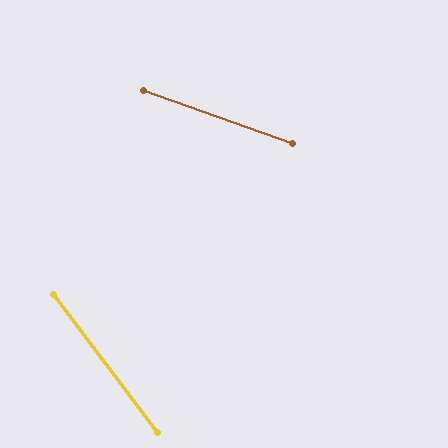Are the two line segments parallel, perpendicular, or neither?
Neither parallel nor perpendicular — they differ by about 33°.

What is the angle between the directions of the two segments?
Approximately 33 degrees.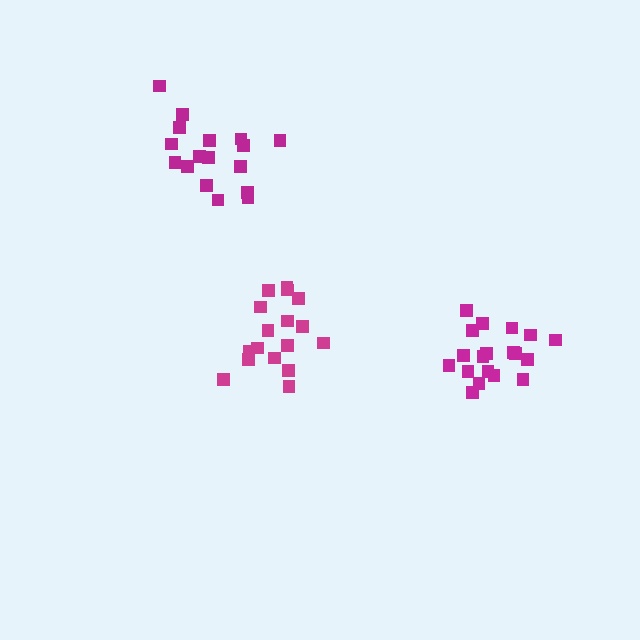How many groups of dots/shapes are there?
There are 3 groups.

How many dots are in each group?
Group 1: 17 dots, Group 2: 19 dots, Group 3: 17 dots (53 total).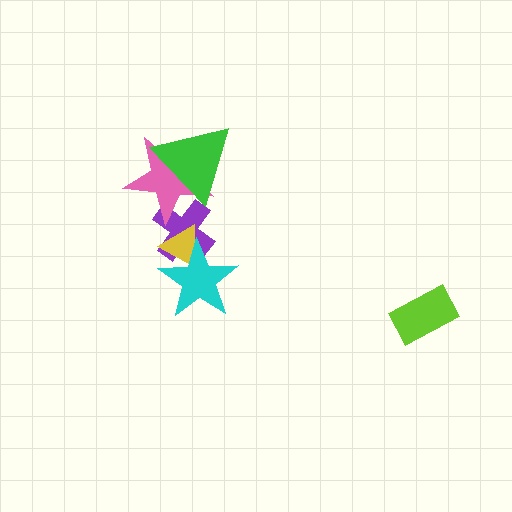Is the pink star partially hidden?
Yes, it is partially covered by another shape.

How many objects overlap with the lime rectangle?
0 objects overlap with the lime rectangle.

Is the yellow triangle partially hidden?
Yes, it is partially covered by another shape.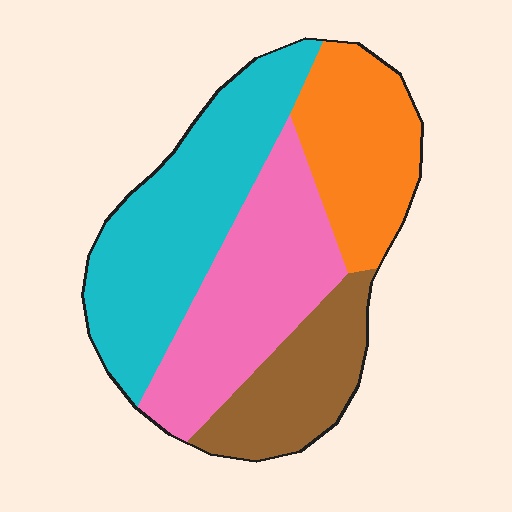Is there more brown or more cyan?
Cyan.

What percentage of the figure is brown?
Brown takes up about one sixth (1/6) of the figure.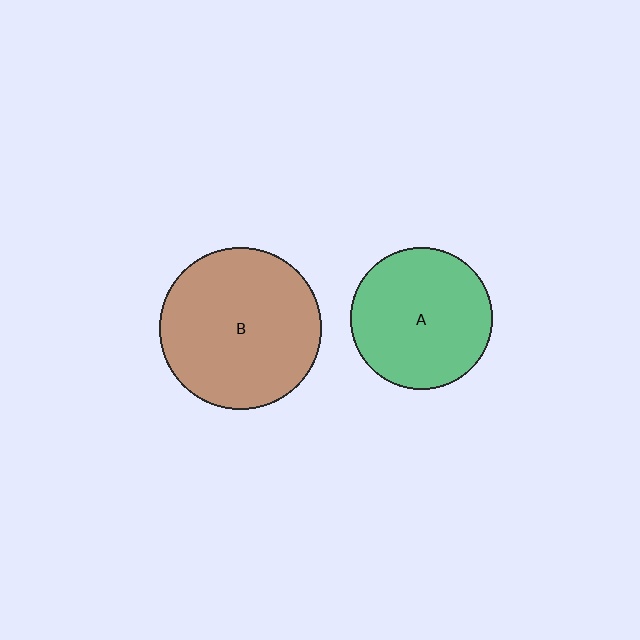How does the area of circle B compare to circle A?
Approximately 1.3 times.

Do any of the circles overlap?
No, none of the circles overlap.